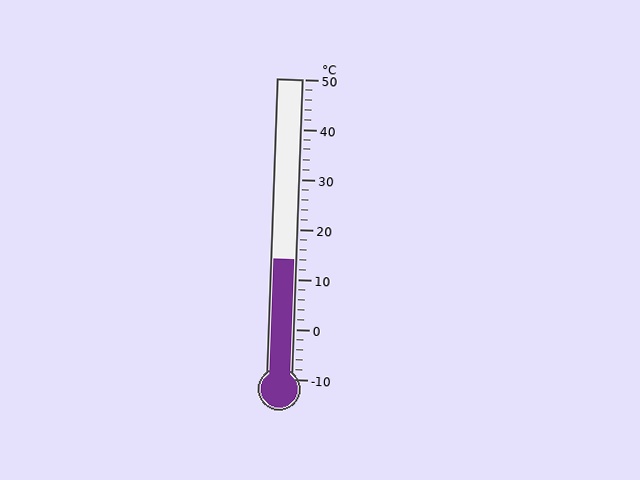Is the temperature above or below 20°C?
The temperature is below 20°C.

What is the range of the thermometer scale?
The thermometer scale ranges from -10°C to 50°C.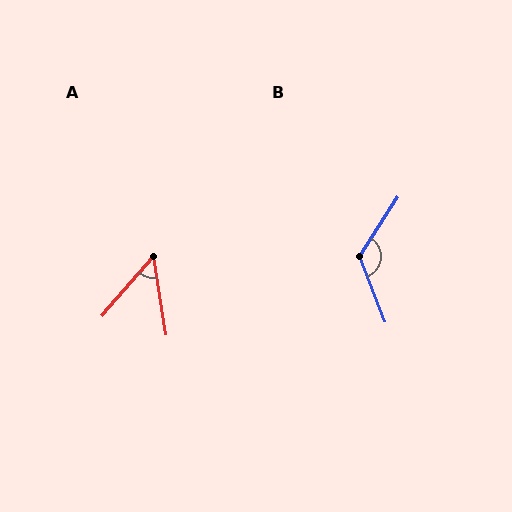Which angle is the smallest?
A, at approximately 50 degrees.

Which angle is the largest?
B, at approximately 125 degrees.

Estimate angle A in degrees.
Approximately 50 degrees.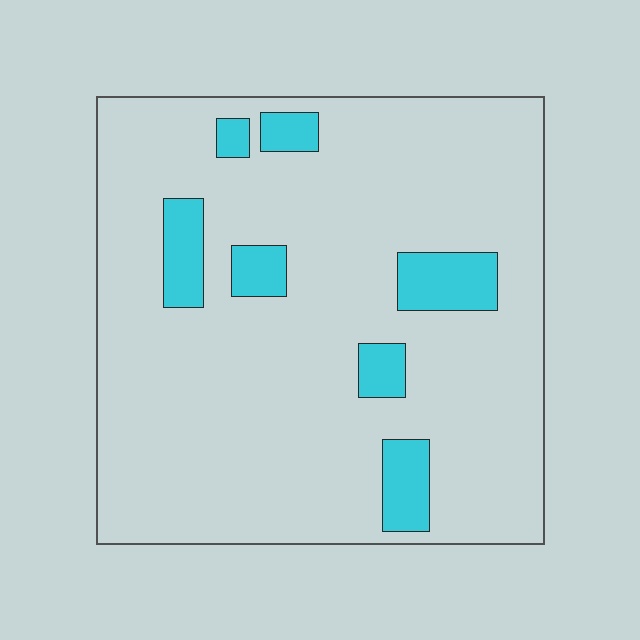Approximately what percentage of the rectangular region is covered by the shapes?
Approximately 10%.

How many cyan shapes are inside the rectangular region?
7.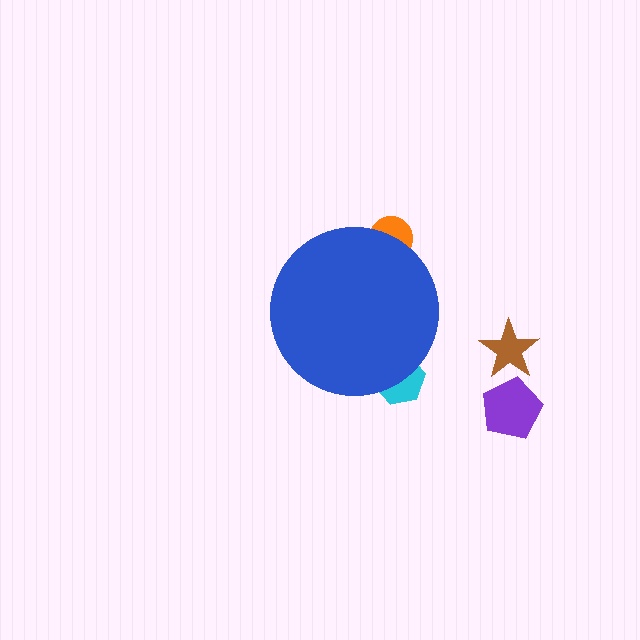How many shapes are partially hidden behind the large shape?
2 shapes are partially hidden.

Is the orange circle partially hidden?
Yes, the orange circle is partially hidden behind the blue circle.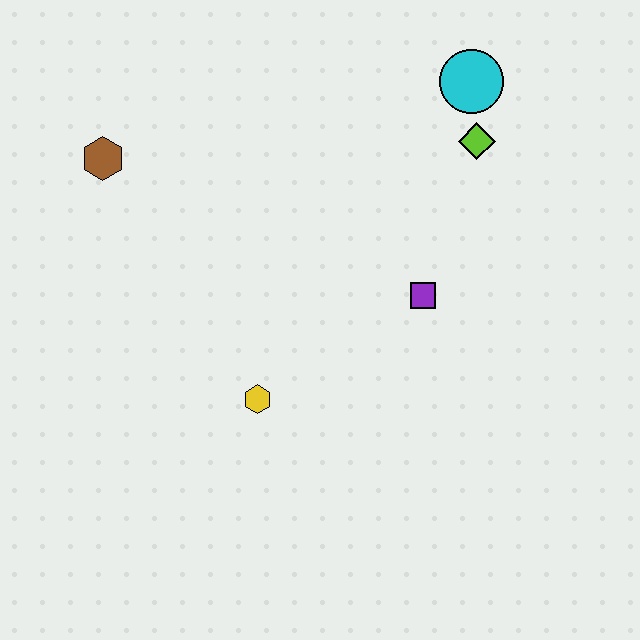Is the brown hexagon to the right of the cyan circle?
No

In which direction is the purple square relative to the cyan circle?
The purple square is below the cyan circle.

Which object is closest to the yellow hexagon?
The purple square is closest to the yellow hexagon.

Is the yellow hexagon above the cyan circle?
No